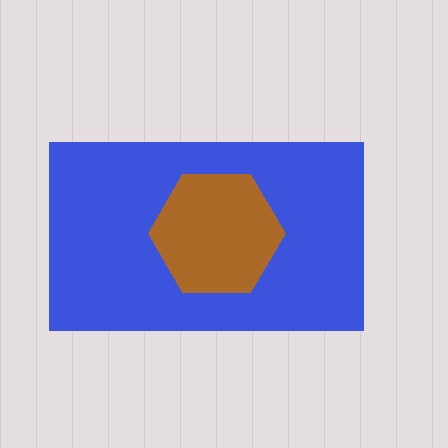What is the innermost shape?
The brown hexagon.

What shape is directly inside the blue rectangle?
The brown hexagon.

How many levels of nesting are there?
2.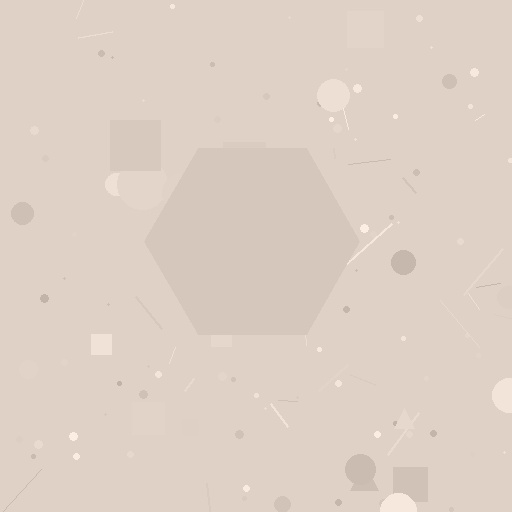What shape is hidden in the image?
A hexagon is hidden in the image.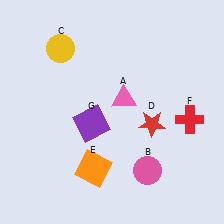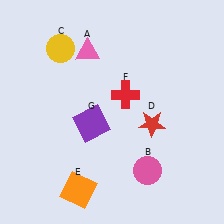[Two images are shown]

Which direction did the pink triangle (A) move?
The pink triangle (A) moved up.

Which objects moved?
The objects that moved are: the pink triangle (A), the orange square (E), the red cross (F).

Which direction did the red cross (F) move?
The red cross (F) moved left.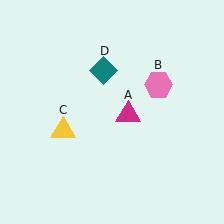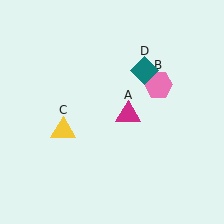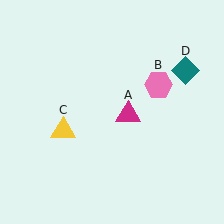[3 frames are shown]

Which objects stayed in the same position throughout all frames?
Magenta triangle (object A) and pink hexagon (object B) and yellow triangle (object C) remained stationary.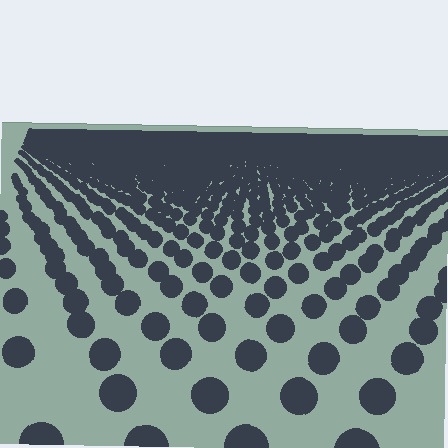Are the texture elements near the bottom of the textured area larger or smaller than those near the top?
Larger. Near the bottom, elements are closer to the viewer and appear at a bigger on-screen size.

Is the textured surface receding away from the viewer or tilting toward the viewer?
The surface is receding away from the viewer. Texture elements get smaller and denser toward the top.